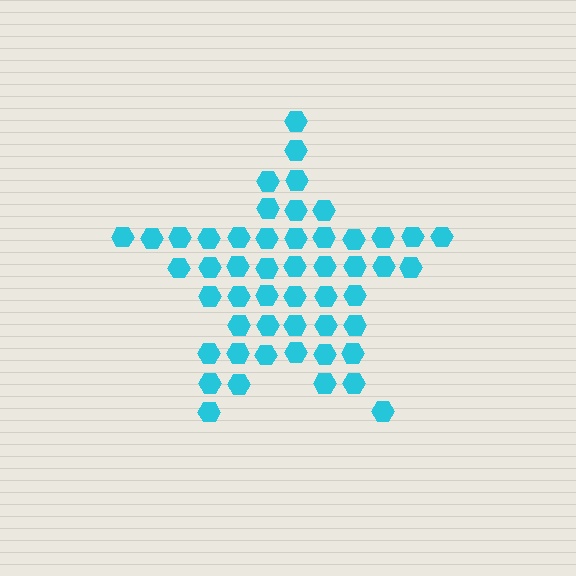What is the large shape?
The large shape is a star.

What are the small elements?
The small elements are hexagons.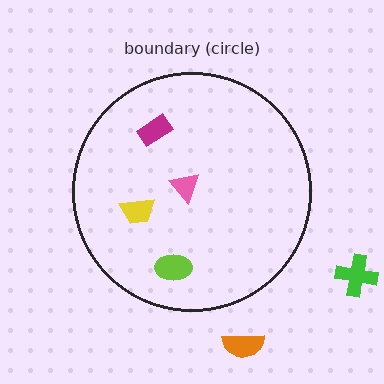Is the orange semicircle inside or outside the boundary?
Outside.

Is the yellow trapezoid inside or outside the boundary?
Inside.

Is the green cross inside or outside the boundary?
Outside.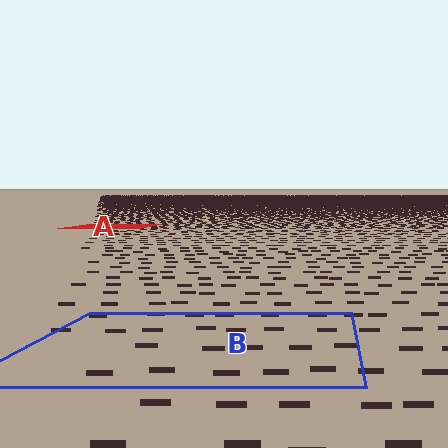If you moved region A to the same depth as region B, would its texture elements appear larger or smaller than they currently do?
They would appear larger. At a closer depth, the same texture elements are projected at a bigger on-screen size.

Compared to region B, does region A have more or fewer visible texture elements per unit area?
Region A has more texture elements per unit area — they are packed more densely because it is farther away.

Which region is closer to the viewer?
Region B is closer. The texture elements there are larger and more spread out.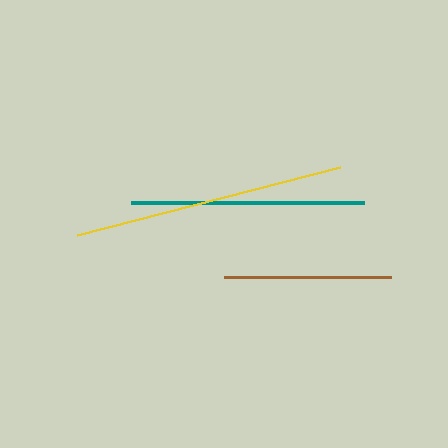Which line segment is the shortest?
The brown line is the shortest at approximately 167 pixels.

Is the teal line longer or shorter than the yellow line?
The yellow line is longer than the teal line.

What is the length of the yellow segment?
The yellow segment is approximately 272 pixels long.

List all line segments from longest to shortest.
From longest to shortest: yellow, teal, brown.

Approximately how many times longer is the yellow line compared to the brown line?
The yellow line is approximately 1.6 times the length of the brown line.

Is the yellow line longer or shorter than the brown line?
The yellow line is longer than the brown line.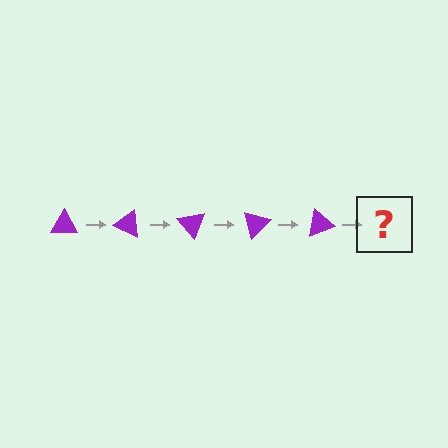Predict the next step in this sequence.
The next step is a purple triangle rotated 125 degrees.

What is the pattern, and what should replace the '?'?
The pattern is that the triangle rotates 25 degrees each step. The '?' should be a purple triangle rotated 125 degrees.